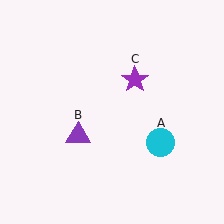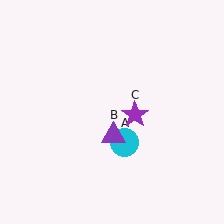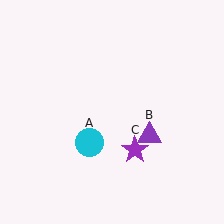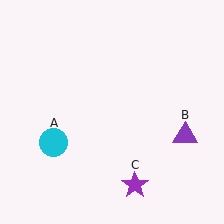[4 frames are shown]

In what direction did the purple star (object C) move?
The purple star (object C) moved down.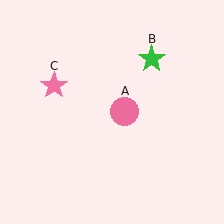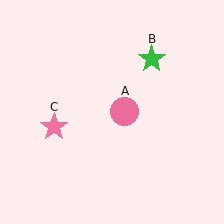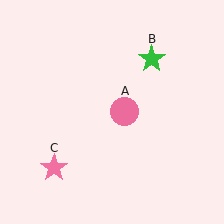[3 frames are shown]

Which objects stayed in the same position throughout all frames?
Pink circle (object A) and green star (object B) remained stationary.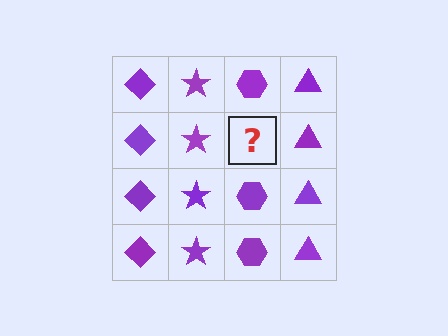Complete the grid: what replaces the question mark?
The question mark should be replaced with a purple hexagon.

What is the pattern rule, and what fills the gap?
The rule is that each column has a consistent shape. The gap should be filled with a purple hexagon.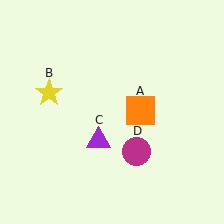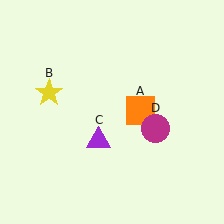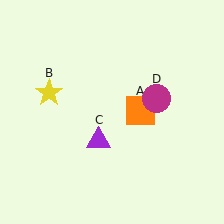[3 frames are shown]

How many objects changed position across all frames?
1 object changed position: magenta circle (object D).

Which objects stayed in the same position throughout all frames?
Orange square (object A) and yellow star (object B) and purple triangle (object C) remained stationary.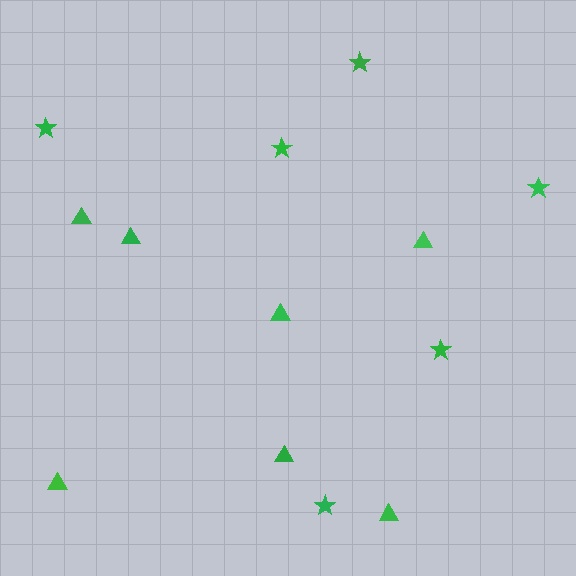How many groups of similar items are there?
There are 2 groups: one group of triangles (7) and one group of stars (6).